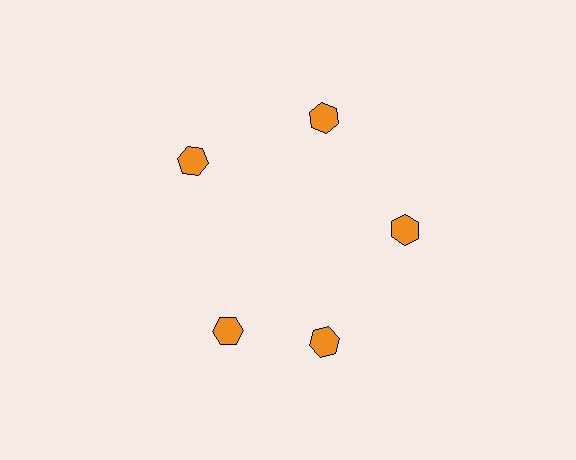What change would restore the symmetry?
The symmetry would be restored by rotating it back into even spacing with its neighbors so that all 5 hexagons sit at equal angles and equal distance from the center.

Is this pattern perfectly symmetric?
No. The 5 orange hexagons are arranged in a ring, but one element near the 8 o'clock position is rotated out of alignment along the ring, breaking the 5-fold rotational symmetry.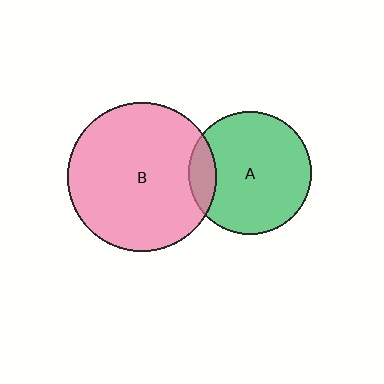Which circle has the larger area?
Circle B (pink).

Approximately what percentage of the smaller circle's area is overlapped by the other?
Approximately 15%.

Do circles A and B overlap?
Yes.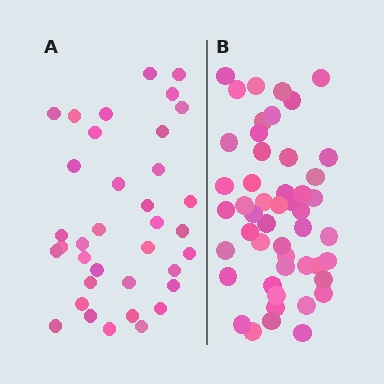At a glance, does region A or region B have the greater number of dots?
Region B (the right region) has more dots.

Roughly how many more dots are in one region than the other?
Region B has approximately 15 more dots than region A.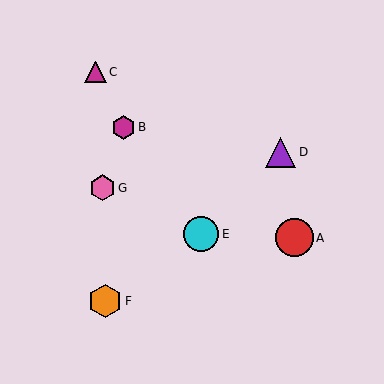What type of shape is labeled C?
Shape C is a magenta triangle.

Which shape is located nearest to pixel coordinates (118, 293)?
The orange hexagon (labeled F) at (105, 301) is nearest to that location.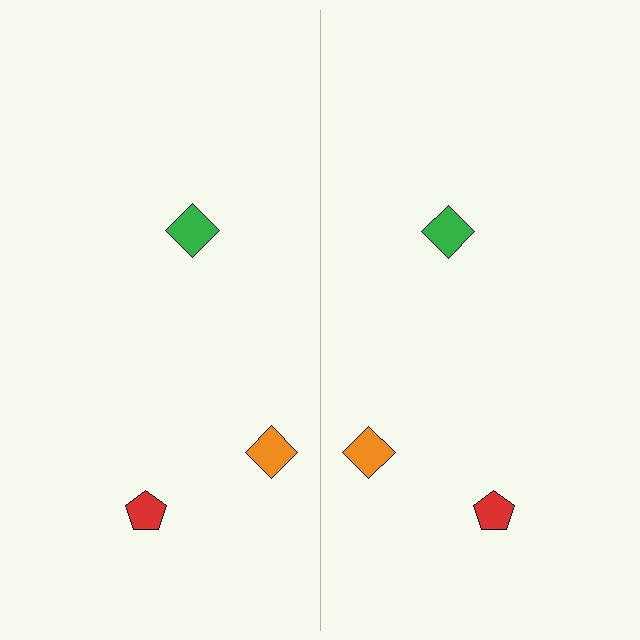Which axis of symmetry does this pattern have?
The pattern has a vertical axis of symmetry running through the center of the image.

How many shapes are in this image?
There are 6 shapes in this image.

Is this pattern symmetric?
Yes, this pattern has bilateral (reflection) symmetry.